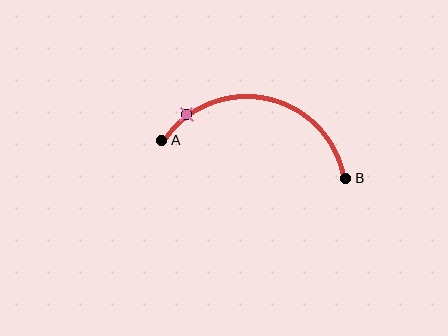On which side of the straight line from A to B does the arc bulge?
The arc bulges above the straight line connecting A and B.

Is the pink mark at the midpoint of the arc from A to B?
No. The pink mark lies on the arc but is closer to endpoint A. The arc midpoint would be at the point on the curve equidistant along the arc from both A and B.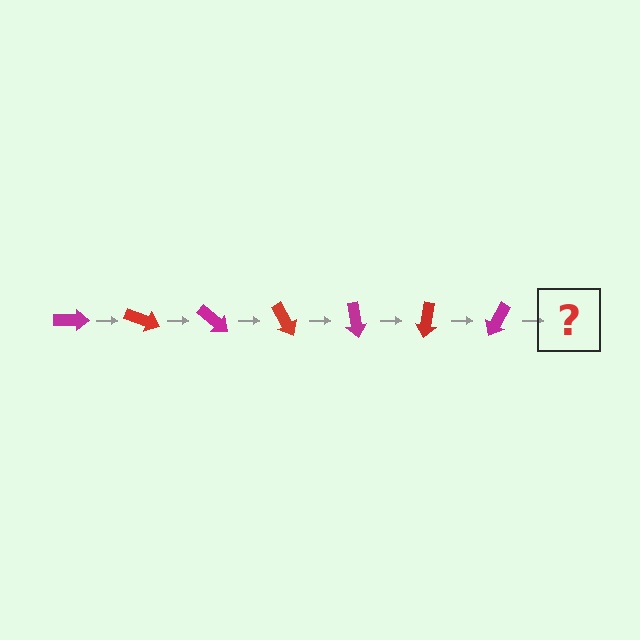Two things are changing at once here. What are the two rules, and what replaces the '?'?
The two rules are that it rotates 20 degrees each step and the color cycles through magenta and red. The '?' should be a red arrow, rotated 140 degrees from the start.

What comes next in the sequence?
The next element should be a red arrow, rotated 140 degrees from the start.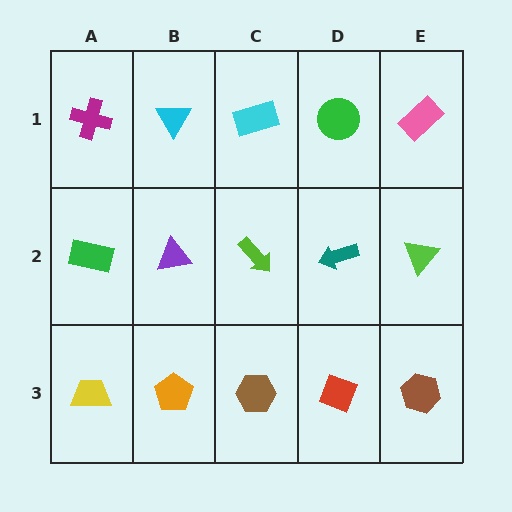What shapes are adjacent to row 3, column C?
A lime arrow (row 2, column C), an orange pentagon (row 3, column B), a red diamond (row 3, column D).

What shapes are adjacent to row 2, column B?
A cyan triangle (row 1, column B), an orange pentagon (row 3, column B), a green rectangle (row 2, column A), a lime arrow (row 2, column C).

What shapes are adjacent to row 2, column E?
A pink rectangle (row 1, column E), a brown hexagon (row 3, column E), a teal arrow (row 2, column D).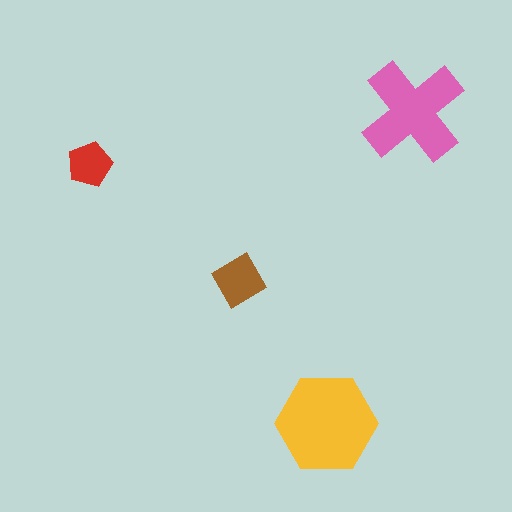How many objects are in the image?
There are 4 objects in the image.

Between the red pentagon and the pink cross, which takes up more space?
The pink cross.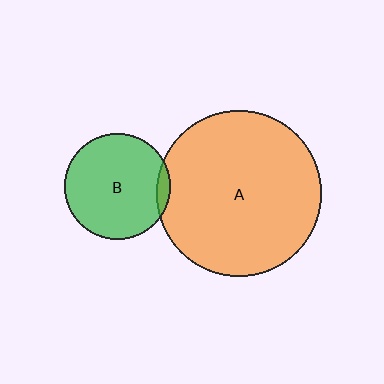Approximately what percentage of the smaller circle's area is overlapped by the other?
Approximately 5%.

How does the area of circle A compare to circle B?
Approximately 2.4 times.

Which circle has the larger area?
Circle A (orange).